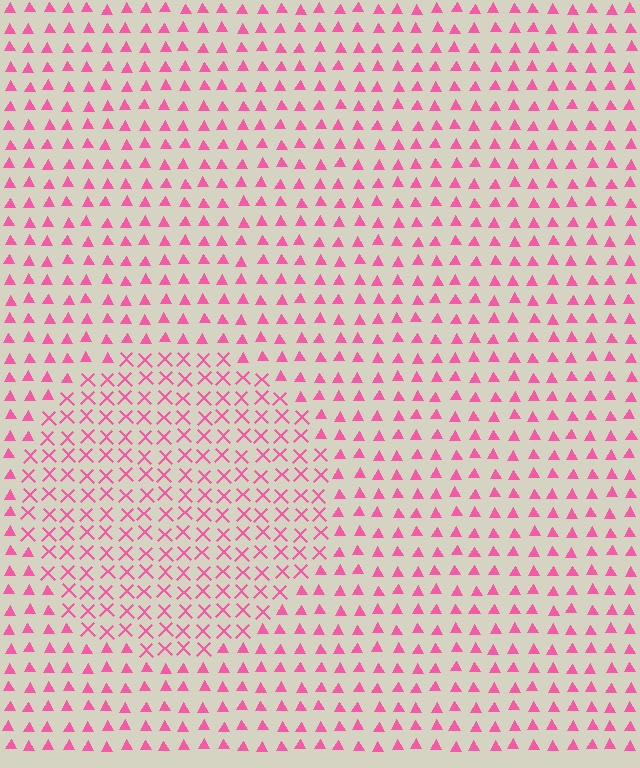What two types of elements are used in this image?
The image uses X marks inside the circle region and triangles outside it.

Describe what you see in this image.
The image is filled with small pink elements arranged in a uniform grid. A circle-shaped region contains X marks, while the surrounding area contains triangles. The boundary is defined purely by the change in element shape.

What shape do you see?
I see a circle.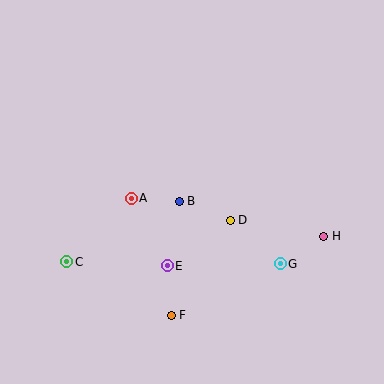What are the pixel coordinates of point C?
Point C is at (67, 262).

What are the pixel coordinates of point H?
Point H is at (324, 236).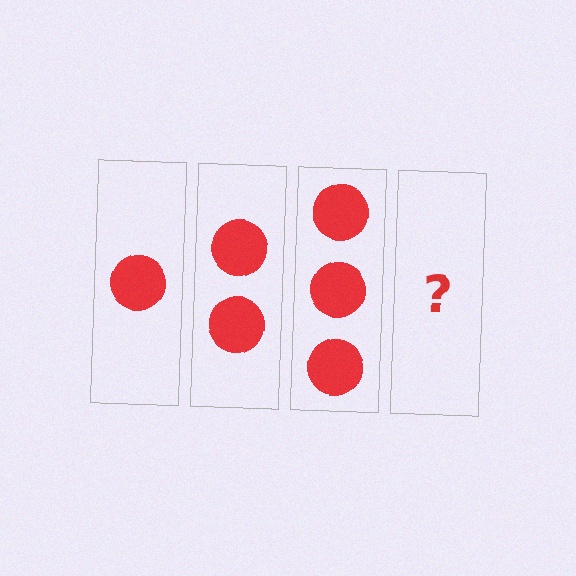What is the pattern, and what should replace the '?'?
The pattern is that each step adds one more circle. The '?' should be 4 circles.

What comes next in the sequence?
The next element should be 4 circles.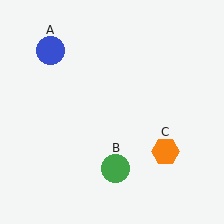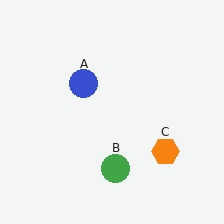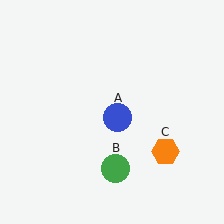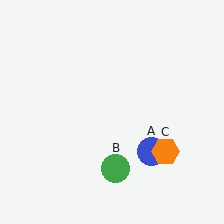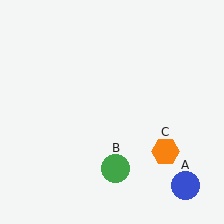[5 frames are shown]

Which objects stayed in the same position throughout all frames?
Green circle (object B) and orange hexagon (object C) remained stationary.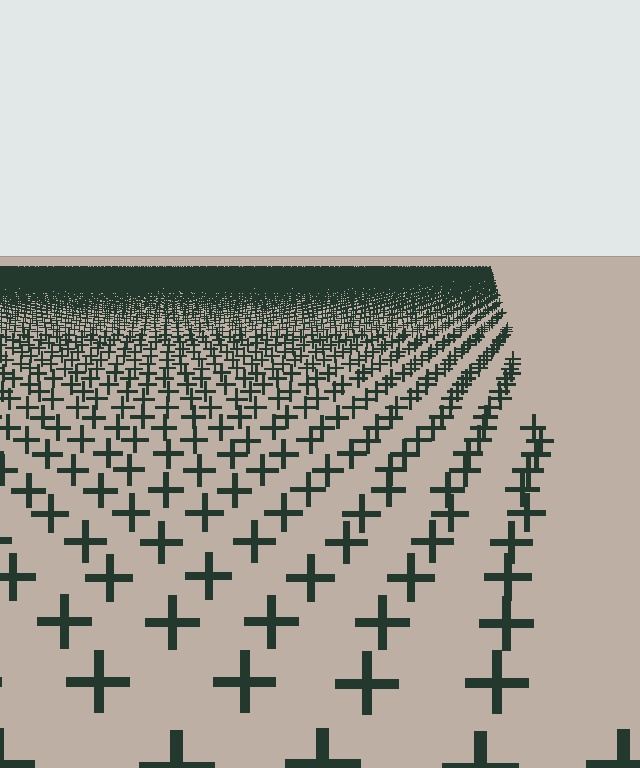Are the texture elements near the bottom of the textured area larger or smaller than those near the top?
Larger. Near the bottom, elements are closer to the viewer and appear at a bigger on-screen size.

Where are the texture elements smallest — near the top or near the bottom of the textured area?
Near the top.